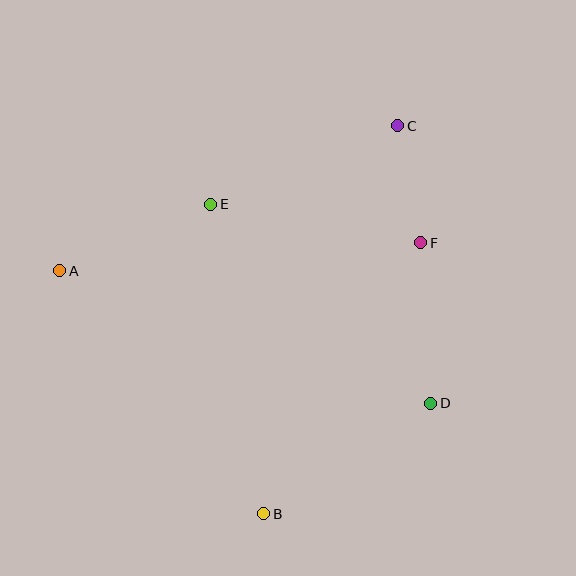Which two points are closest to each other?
Points C and F are closest to each other.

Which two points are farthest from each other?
Points B and C are farthest from each other.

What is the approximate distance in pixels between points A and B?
The distance between A and B is approximately 317 pixels.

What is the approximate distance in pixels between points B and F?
The distance between B and F is approximately 313 pixels.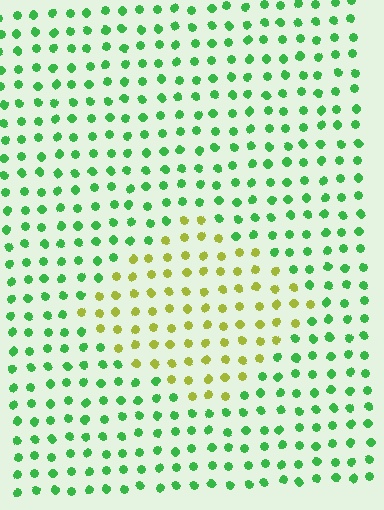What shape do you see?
I see a diamond.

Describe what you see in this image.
The image is filled with small green elements in a uniform arrangement. A diamond-shaped region is visible where the elements are tinted to a slightly different hue, forming a subtle color boundary.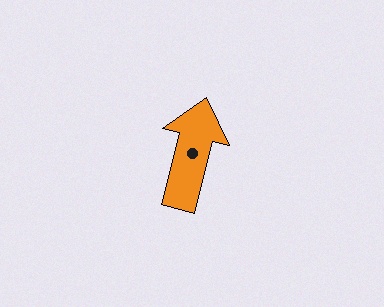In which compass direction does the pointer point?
North.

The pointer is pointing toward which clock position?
Roughly 12 o'clock.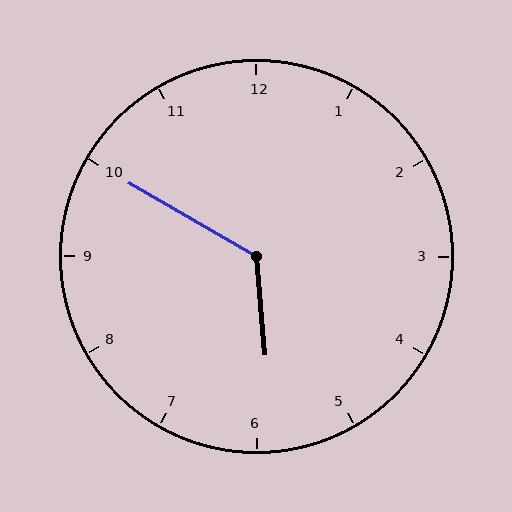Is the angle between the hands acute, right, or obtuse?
It is obtuse.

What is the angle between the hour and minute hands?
Approximately 125 degrees.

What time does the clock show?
5:50.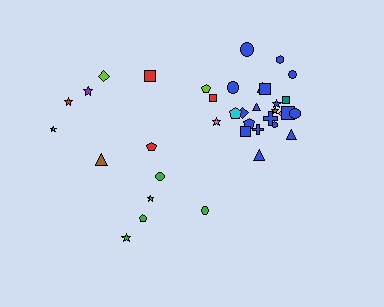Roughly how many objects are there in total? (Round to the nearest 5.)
Roughly 35 objects in total.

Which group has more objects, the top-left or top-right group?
The top-right group.